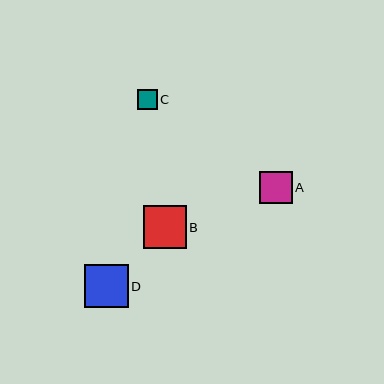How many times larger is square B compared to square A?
Square B is approximately 1.3 times the size of square A.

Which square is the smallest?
Square C is the smallest with a size of approximately 20 pixels.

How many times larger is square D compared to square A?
Square D is approximately 1.3 times the size of square A.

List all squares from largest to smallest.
From largest to smallest: D, B, A, C.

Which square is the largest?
Square D is the largest with a size of approximately 44 pixels.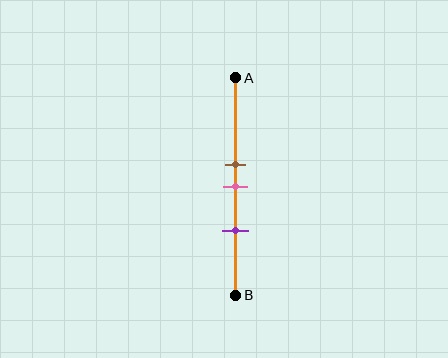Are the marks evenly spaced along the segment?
Yes, the marks are approximately evenly spaced.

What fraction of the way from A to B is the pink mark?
The pink mark is approximately 50% (0.5) of the way from A to B.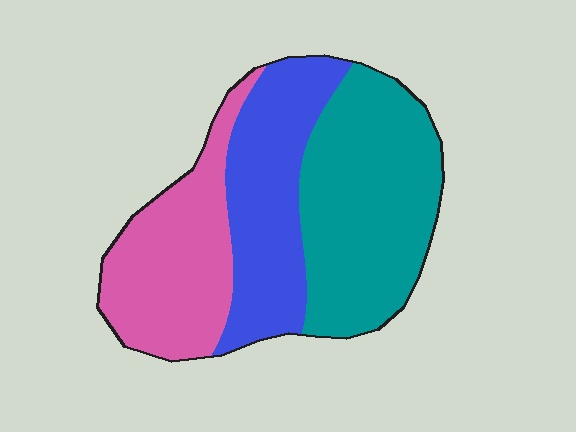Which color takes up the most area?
Teal, at roughly 40%.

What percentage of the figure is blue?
Blue takes up about one third (1/3) of the figure.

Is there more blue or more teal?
Teal.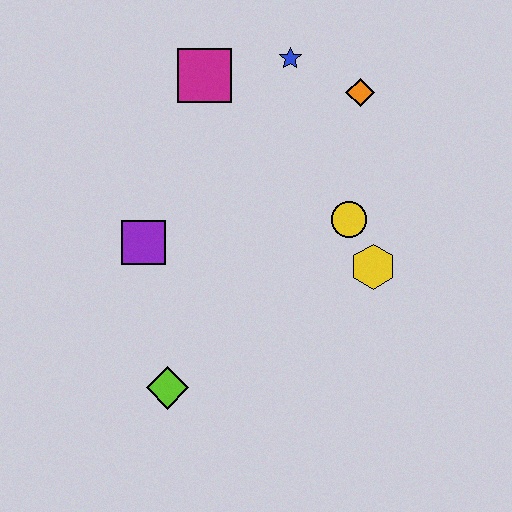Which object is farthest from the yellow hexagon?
The magenta square is farthest from the yellow hexagon.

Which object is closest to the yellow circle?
The yellow hexagon is closest to the yellow circle.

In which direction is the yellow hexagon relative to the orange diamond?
The yellow hexagon is below the orange diamond.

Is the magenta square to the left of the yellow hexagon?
Yes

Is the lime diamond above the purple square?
No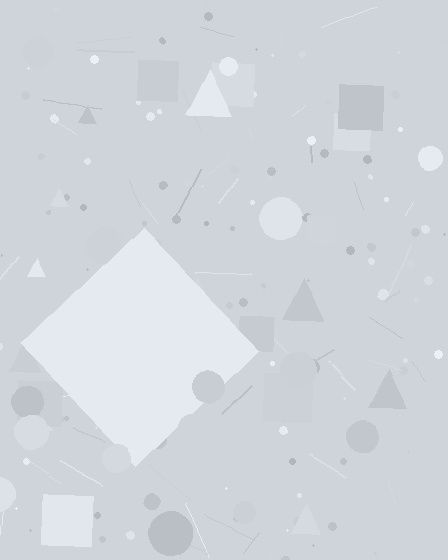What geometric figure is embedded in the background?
A diamond is embedded in the background.